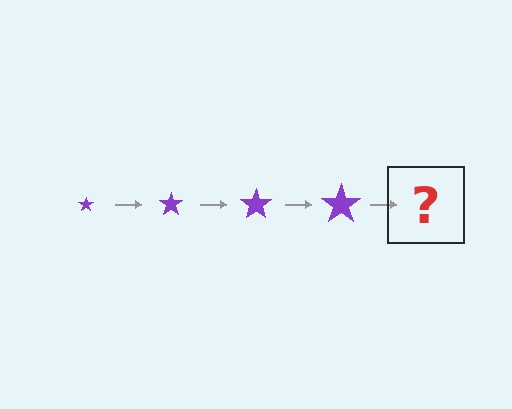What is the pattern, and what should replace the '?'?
The pattern is that the star gets progressively larger each step. The '?' should be a purple star, larger than the previous one.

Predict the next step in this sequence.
The next step is a purple star, larger than the previous one.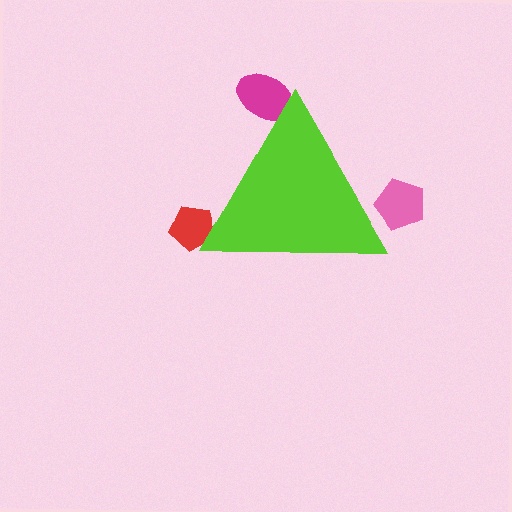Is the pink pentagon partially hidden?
Yes, the pink pentagon is partially hidden behind the lime triangle.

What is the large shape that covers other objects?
A lime triangle.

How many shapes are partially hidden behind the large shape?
3 shapes are partially hidden.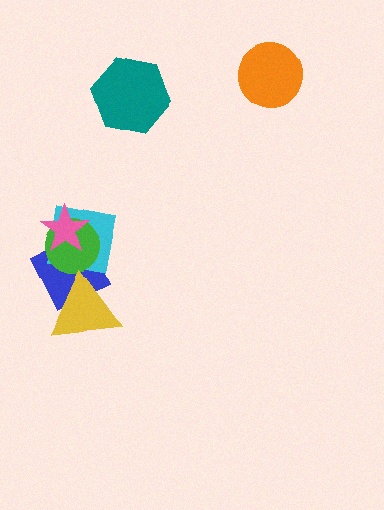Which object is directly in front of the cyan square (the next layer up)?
The green circle is directly in front of the cyan square.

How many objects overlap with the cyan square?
4 objects overlap with the cyan square.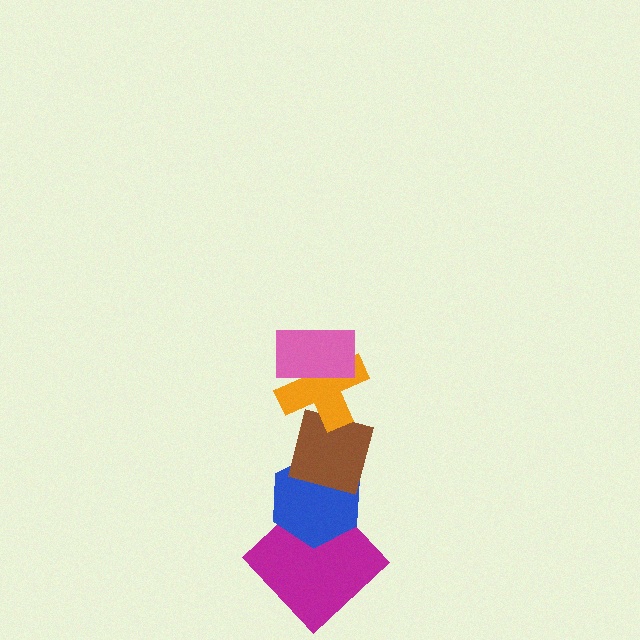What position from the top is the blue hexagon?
The blue hexagon is 4th from the top.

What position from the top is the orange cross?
The orange cross is 2nd from the top.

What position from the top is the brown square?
The brown square is 3rd from the top.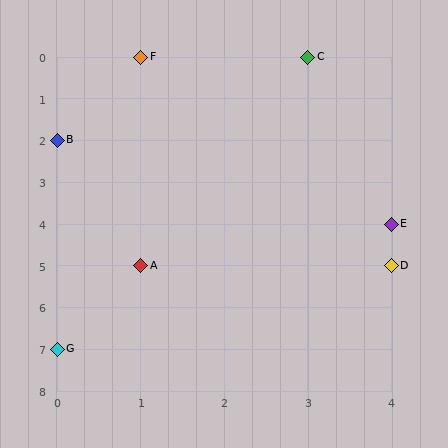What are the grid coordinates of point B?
Point B is at grid coordinates (0, 2).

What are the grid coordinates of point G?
Point G is at grid coordinates (0, 7).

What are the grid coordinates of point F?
Point F is at grid coordinates (1, 0).